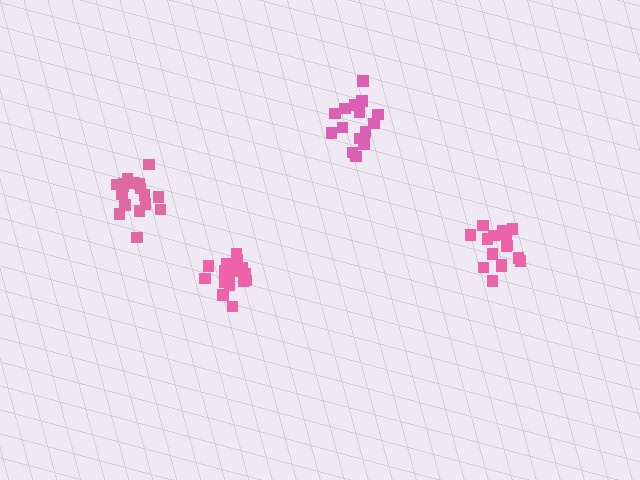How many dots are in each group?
Group 1: 19 dots, Group 2: 18 dots, Group 3: 17 dots, Group 4: 15 dots (69 total).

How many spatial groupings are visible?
There are 4 spatial groupings.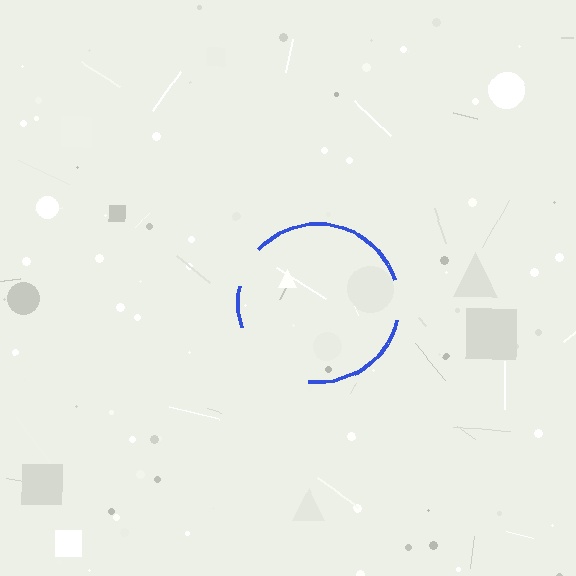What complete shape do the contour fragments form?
The contour fragments form a circle.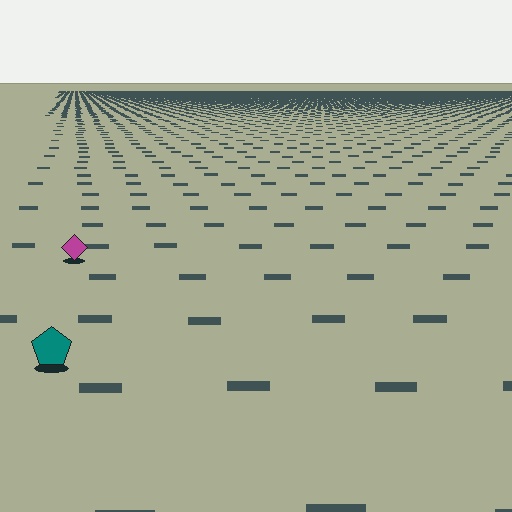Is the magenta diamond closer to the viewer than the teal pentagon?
No. The teal pentagon is closer — you can tell from the texture gradient: the ground texture is coarser near it.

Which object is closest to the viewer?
The teal pentagon is closest. The texture marks near it are larger and more spread out.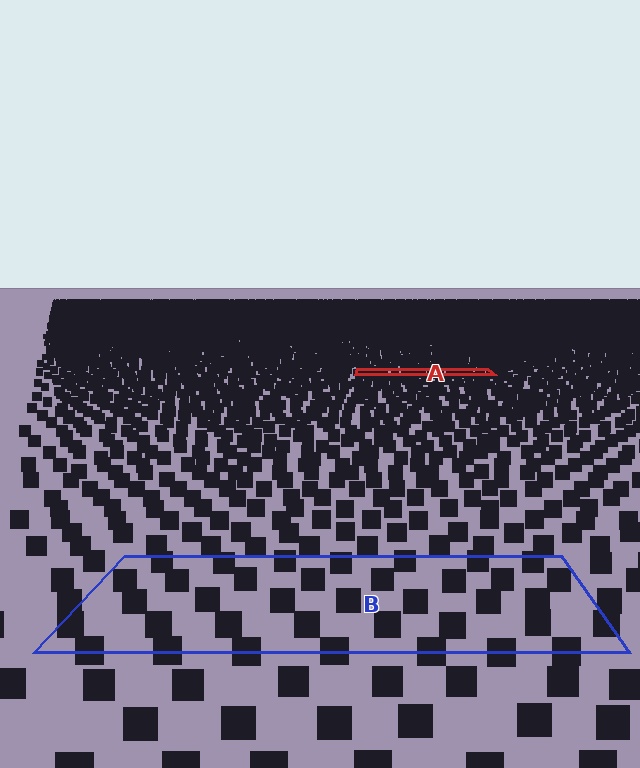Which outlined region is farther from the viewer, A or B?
Region A is farther from the viewer — the texture elements inside it appear smaller and more densely packed.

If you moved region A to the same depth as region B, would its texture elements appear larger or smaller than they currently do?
They would appear larger. At a closer depth, the same texture elements are projected at a bigger on-screen size.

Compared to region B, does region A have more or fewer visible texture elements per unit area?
Region A has more texture elements per unit area — they are packed more densely because it is farther away.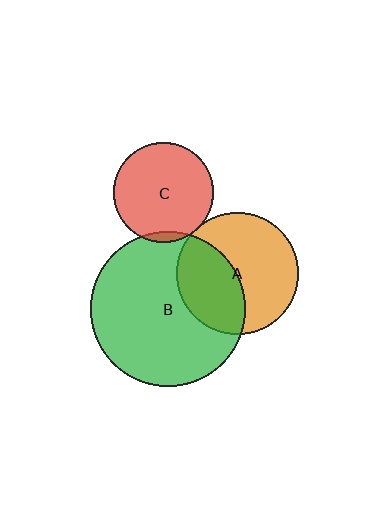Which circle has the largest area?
Circle B (green).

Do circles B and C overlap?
Yes.